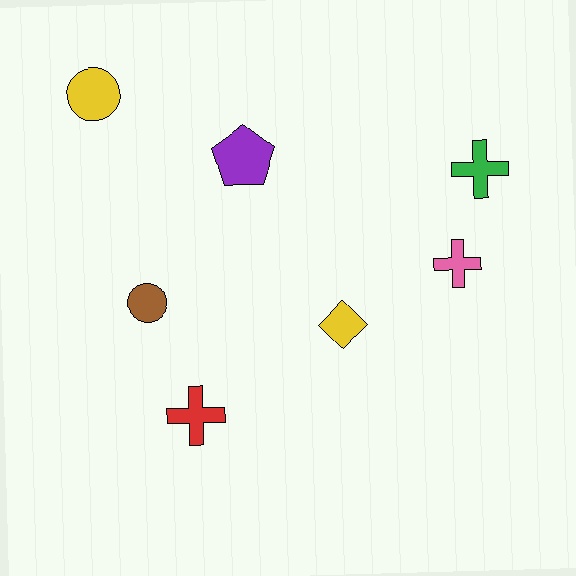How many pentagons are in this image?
There is 1 pentagon.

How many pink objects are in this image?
There is 1 pink object.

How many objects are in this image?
There are 7 objects.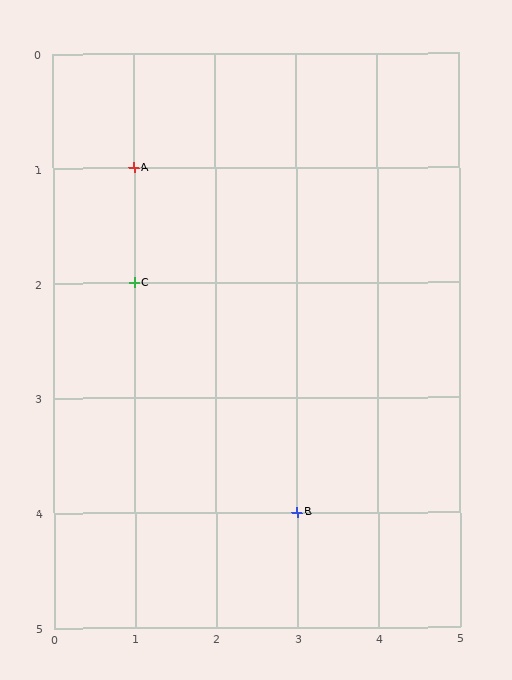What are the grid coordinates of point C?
Point C is at grid coordinates (1, 2).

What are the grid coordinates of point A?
Point A is at grid coordinates (1, 1).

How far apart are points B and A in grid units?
Points B and A are 2 columns and 3 rows apart (about 3.6 grid units diagonally).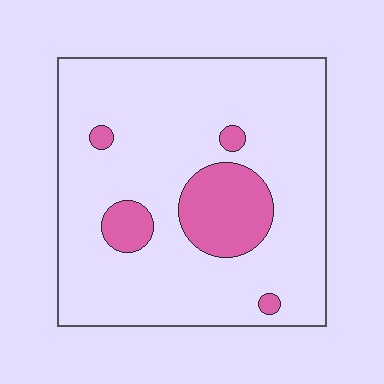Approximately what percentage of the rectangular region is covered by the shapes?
Approximately 15%.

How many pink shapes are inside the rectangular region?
5.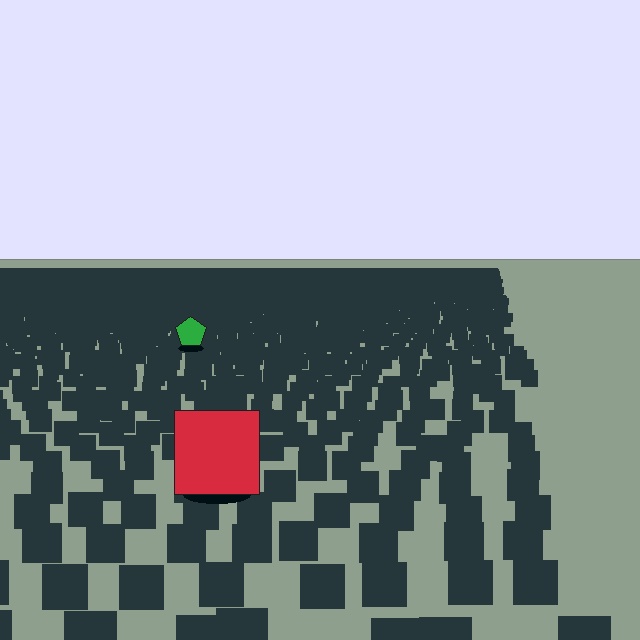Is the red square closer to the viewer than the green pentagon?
Yes. The red square is closer — you can tell from the texture gradient: the ground texture is coarser near it.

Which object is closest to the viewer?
The red square is closest. The texture marks near it are larger and more spread out.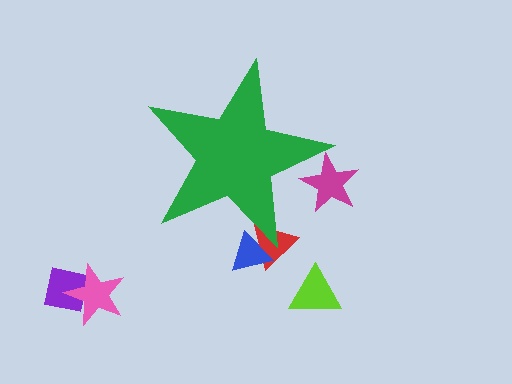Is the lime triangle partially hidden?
No, the lime triangle is fully visible.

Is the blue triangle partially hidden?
Yes, the blue triangle is partially hidden behind the green star.